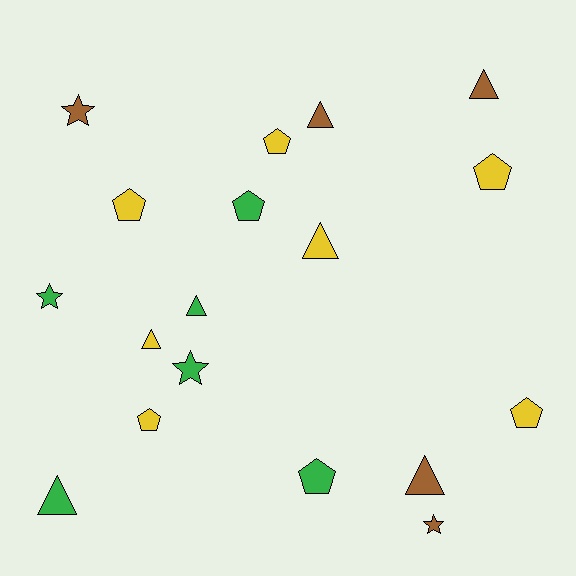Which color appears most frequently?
Yellow, with 7 objects.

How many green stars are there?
There are 2 green stars.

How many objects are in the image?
There are 18 objects.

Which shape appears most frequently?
Pentagon, with 7 objects.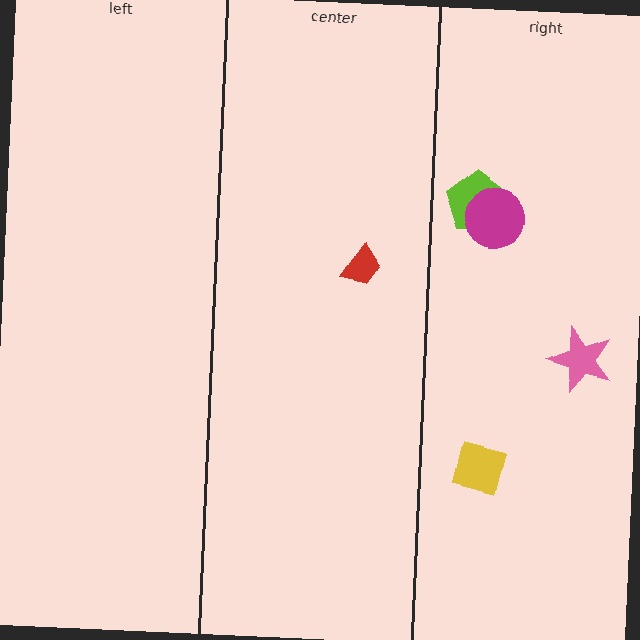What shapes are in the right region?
The lime pentagon, the yellow square, the pink star, the magenta circle.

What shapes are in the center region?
The red trapezoid.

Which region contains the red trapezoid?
The center region.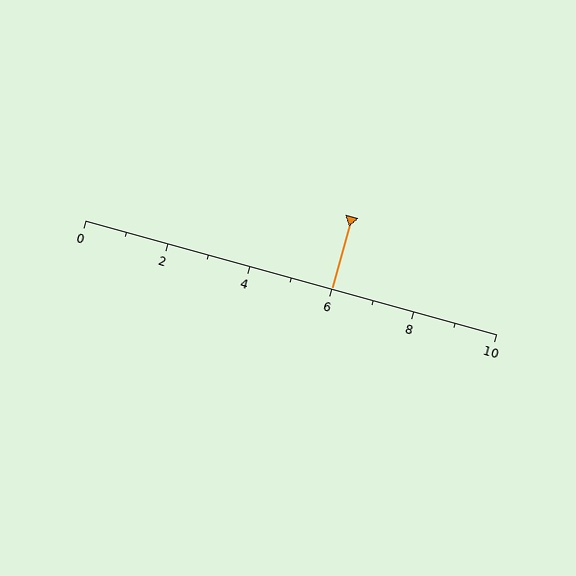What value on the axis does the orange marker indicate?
The marker indicates approximately 6.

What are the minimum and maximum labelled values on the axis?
The axis runs from 0 to 10.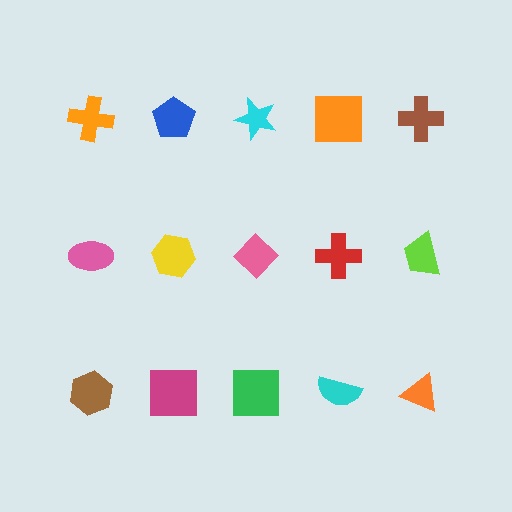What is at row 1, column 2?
A blue pentagon.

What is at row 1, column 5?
A brown cross.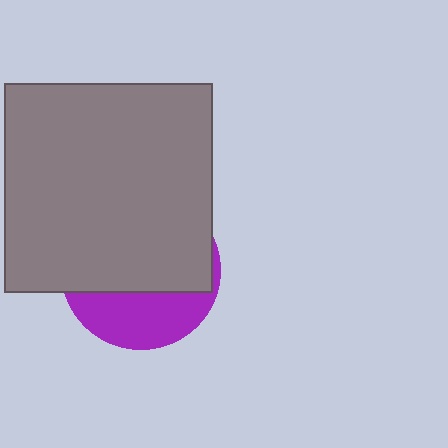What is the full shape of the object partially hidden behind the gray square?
The partially hidden object is a purple circle.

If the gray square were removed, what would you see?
You would see the complete purple circle.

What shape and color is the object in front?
The object in front is a gray square.